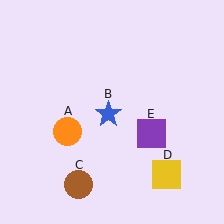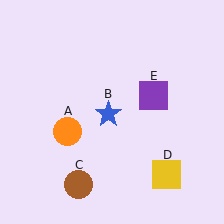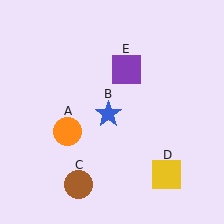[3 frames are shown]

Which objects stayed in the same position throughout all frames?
Orange circle (object A) and blue star (object B) and brown circle (object C) and yellow square (object D) remained stationary.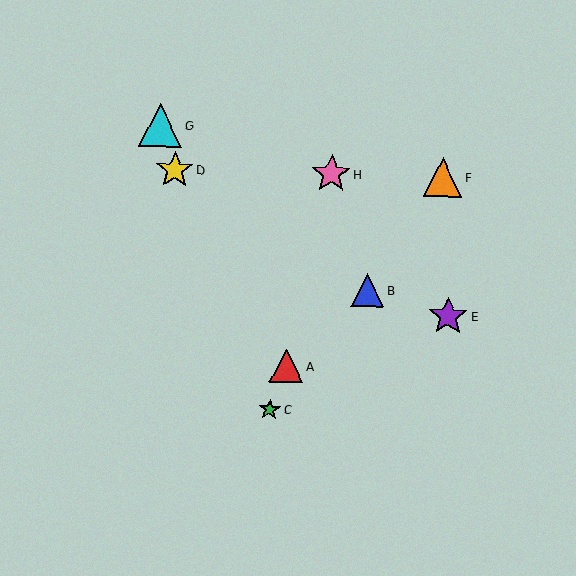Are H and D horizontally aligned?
Yes, both are at y≈174.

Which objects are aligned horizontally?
Objects D, F, H are aligned horizontally.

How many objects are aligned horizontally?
3 objects (D, F, H) are aligned horizontally.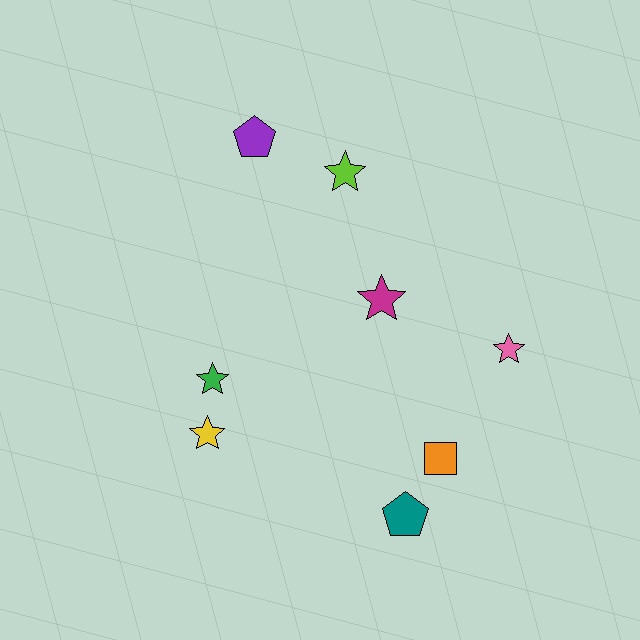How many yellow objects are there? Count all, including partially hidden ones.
There is 1 yellow object.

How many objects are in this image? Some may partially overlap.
There are 8 objects.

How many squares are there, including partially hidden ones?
There is 1 square.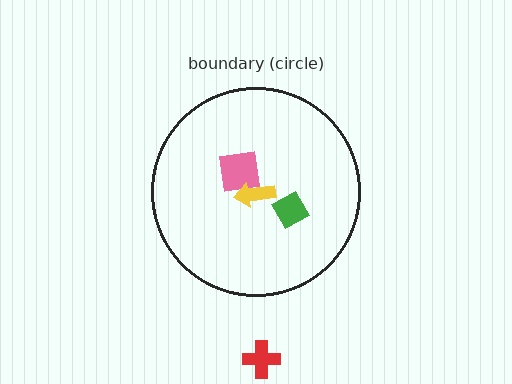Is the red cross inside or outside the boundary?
Outside.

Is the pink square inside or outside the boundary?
Inside.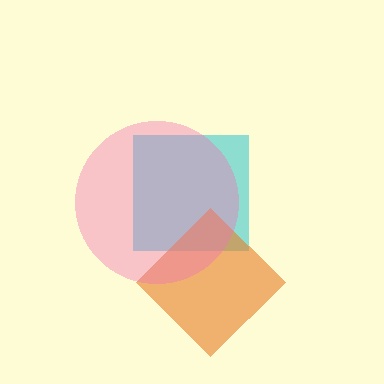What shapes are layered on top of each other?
The layered shapes are: a cyan square, an orange diamond, a pink circle.